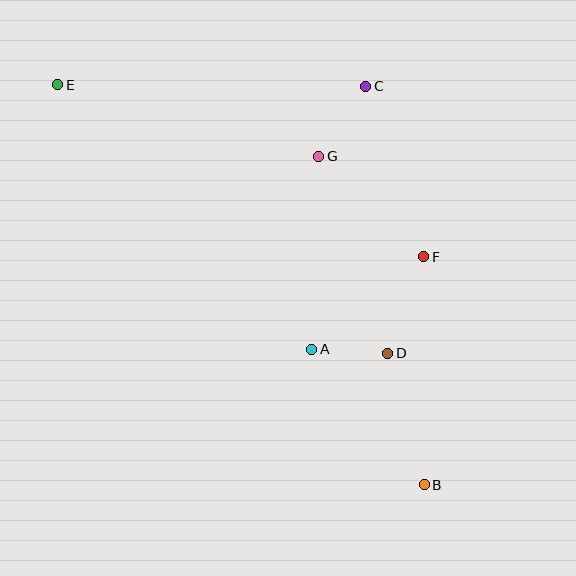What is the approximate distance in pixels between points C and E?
The distance between C and E is approximately 308 pixels.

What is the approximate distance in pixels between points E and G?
The distance between E and G is approximately 271 pixels.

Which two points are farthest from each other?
Points B and E are farthest from each other.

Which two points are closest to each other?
Points A and D are closest to each other.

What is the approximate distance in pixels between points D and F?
The distance between D and F is approximately 103 pixels.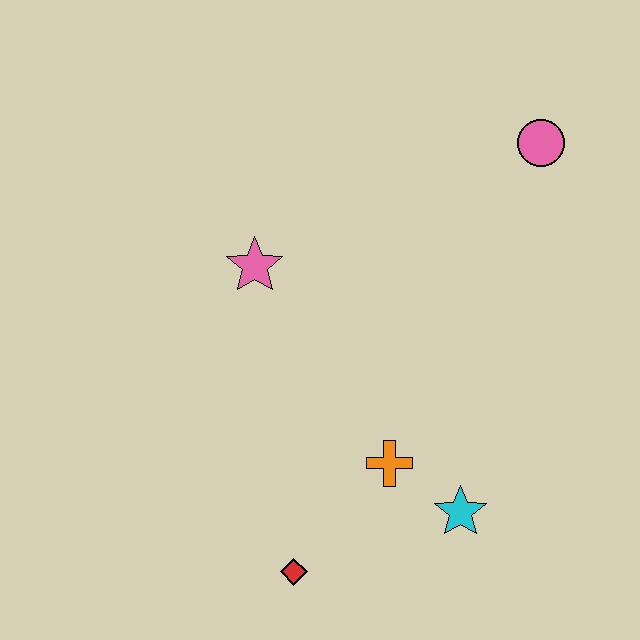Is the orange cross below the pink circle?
Yes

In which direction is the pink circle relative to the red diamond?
The pink circle is above the red diamond.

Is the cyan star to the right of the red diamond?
Yes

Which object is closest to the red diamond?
The orange cross is closest to the red diamond.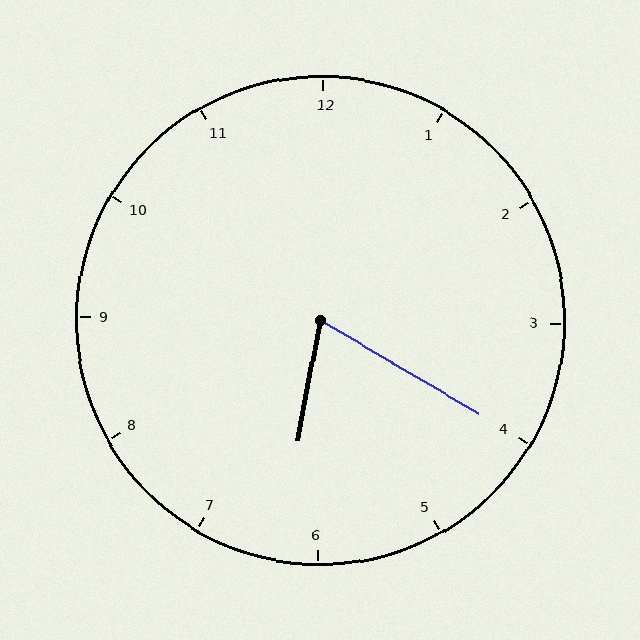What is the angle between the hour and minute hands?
Approximately 70 degrees.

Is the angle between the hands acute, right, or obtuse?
It is acute.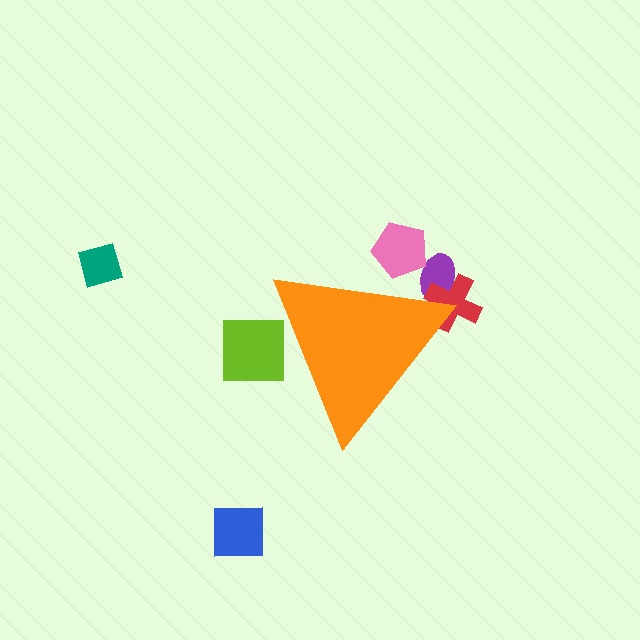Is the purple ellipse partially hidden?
Yes, the purple ellipse is partially hidden behind the orange triangle.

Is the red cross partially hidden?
Yes, the red cross is partially hidden behind the orange triangle.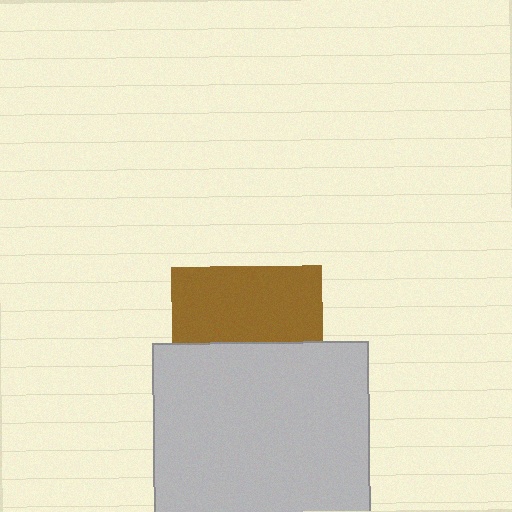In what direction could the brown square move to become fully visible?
The brown square could move up. That would shift it out from behind the light gray square entirely.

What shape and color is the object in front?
The object in front is a light gray square.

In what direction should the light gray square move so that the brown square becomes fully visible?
The light gray square should move down. That is the shortest direction to clear the overlap and leave the brown square fully visible.